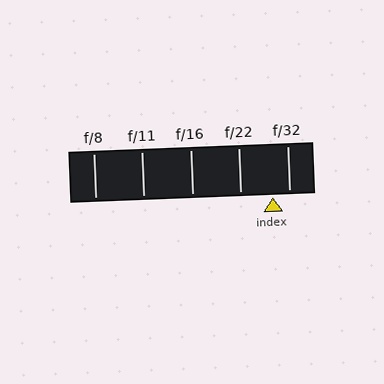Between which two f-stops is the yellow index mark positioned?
The index mark is between f/22 and f/32.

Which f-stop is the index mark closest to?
The index mark is closest to f/32.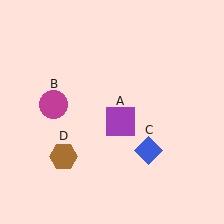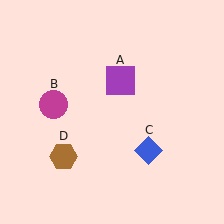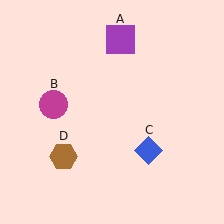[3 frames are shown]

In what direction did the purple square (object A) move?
The purple square (object A) moved up.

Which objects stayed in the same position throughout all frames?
Magenta circle (object B) and blue diamond (object C) and brown hexagon (object D) remained stationary.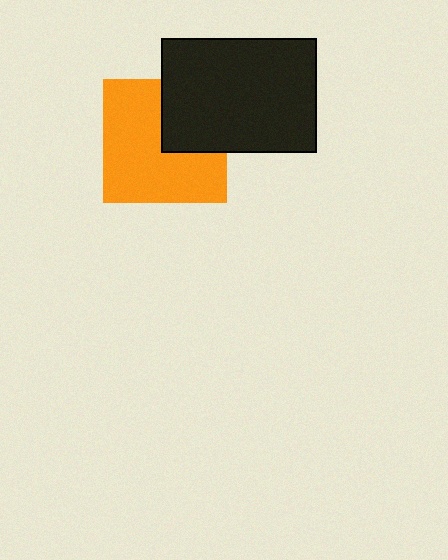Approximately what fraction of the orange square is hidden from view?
Roughly 32% of the orange square is hidden behind the black rectangle.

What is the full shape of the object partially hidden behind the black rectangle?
The partially hidden object is an orange square.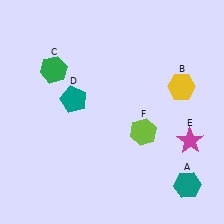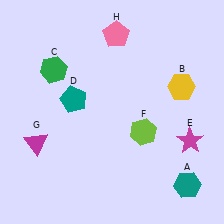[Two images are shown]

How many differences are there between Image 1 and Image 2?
There are 2 differences between the two images.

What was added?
A magenta triangle (G), a pink pentagon (H) were added in Image 2.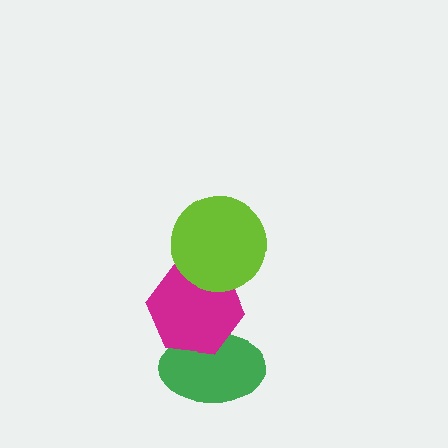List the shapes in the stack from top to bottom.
From top to bottom: the lime circle, the magenta hexagon, the green ellipse.